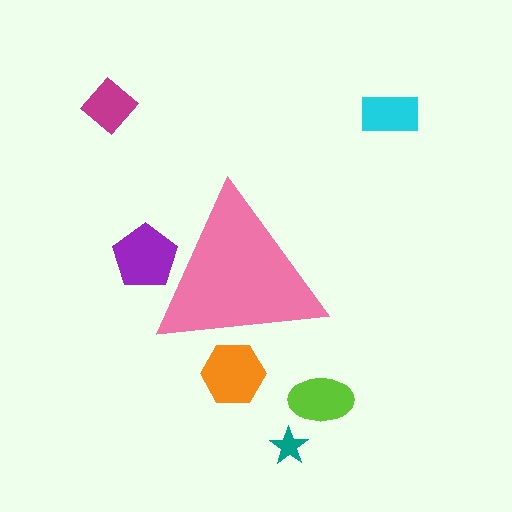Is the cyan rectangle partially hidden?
No, the cyan rectangle is fully visible.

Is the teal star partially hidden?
No, the teal star is fully visible.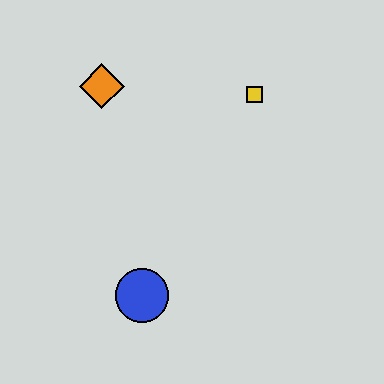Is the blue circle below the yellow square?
Yes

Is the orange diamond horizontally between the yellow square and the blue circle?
No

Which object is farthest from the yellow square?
The blue circle is farthest from the yellow square.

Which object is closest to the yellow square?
The orange diamond is closest to the yellow square.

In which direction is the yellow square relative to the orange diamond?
The yellow square is to the right of the orange diamond.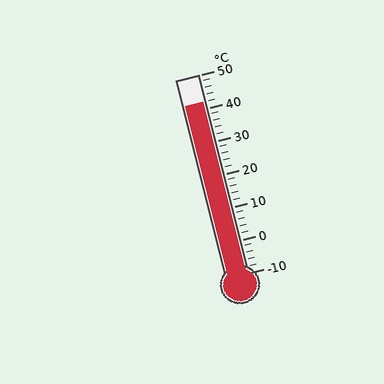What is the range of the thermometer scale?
The thermometer scale ranges from -10°C to 50°C.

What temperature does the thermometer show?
The thermometer shows approximately 42°C.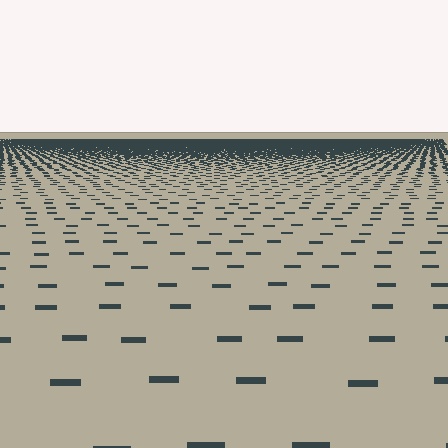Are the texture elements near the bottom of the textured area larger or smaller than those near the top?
Larger. Near the bottom, elements are closer to the viewer and appear at a bigger on-screen size.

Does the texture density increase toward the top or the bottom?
Density increases toward the top.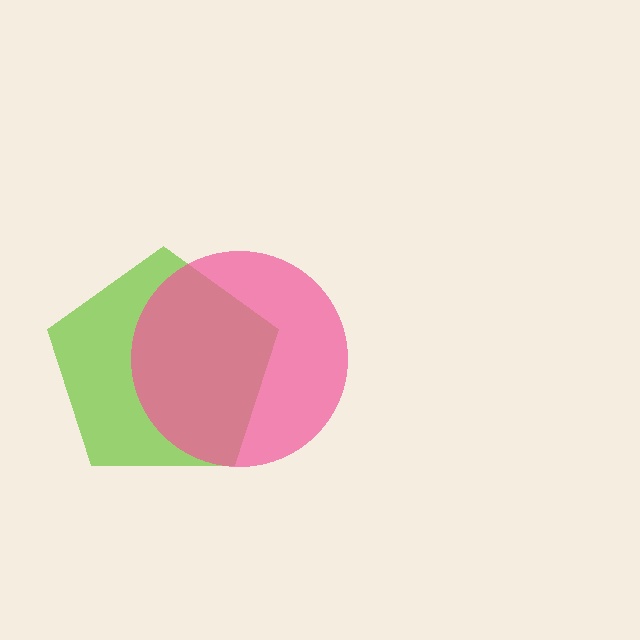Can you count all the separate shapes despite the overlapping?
Yes, there are 2 separate shapes.